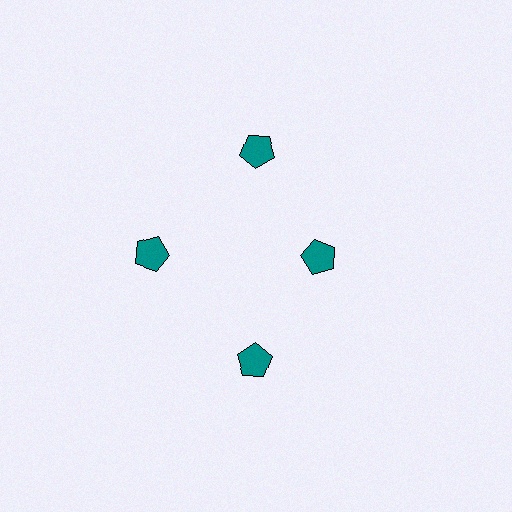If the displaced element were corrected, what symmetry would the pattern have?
It would have 4-fold rotational symmetry — the pattern would map onto itself every 90 degrees.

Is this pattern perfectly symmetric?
No. The 4 teal pentagons are arranged in a ring, but one element near the 3 o'clock position is pulled inward toward the center, breaking the 4-fold rotational symmetry.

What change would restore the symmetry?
The symmetry would be restored by moving it outward, back onto the ring so that all 4 pentagons sit at equal angles and equal distance from the center.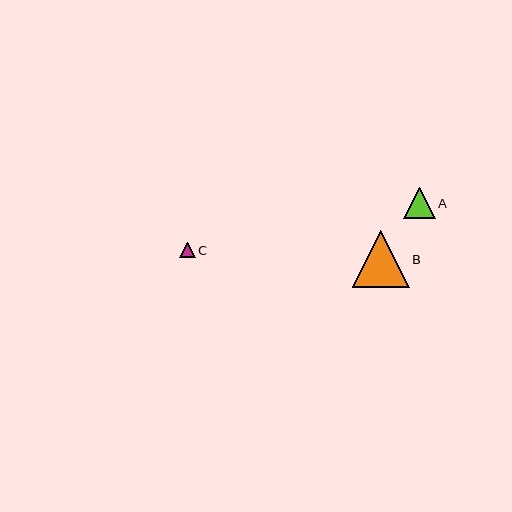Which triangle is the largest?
Triangle B is the largest with a size of approximately 57 pixels.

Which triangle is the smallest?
Triangle C is the smallest with a size of approximately 16 pixels.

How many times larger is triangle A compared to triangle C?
Triangle A is approximately 2.0 times the size of triangle C.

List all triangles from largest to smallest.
From largest to smallest: B, A, C.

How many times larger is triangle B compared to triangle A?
Triangle B is approximately 1.8 times the size of triangle A.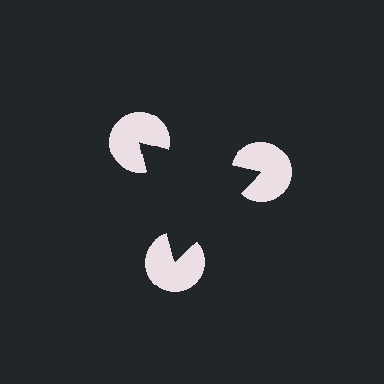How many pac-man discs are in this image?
There are 3 — one at each vertex of the illusory triangle.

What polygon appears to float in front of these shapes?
An illusory triangle — its edges are inferred from the aligned wedge cuts in the pac-man discs, not physically drawn.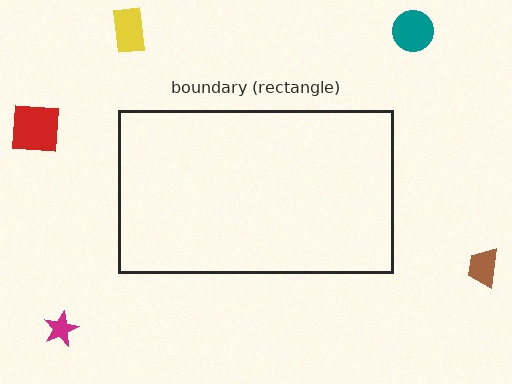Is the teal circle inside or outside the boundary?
Outside.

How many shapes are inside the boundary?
0 inside, 5 outside.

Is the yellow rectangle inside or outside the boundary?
Outside.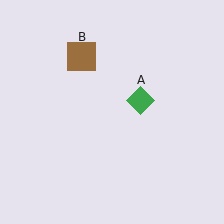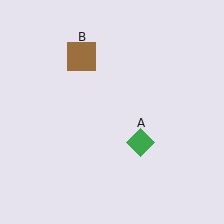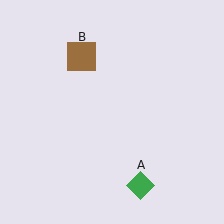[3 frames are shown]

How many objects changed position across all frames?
1 object changed position: green diamond (object A).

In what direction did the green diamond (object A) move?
The green diamond (object A) moved down.